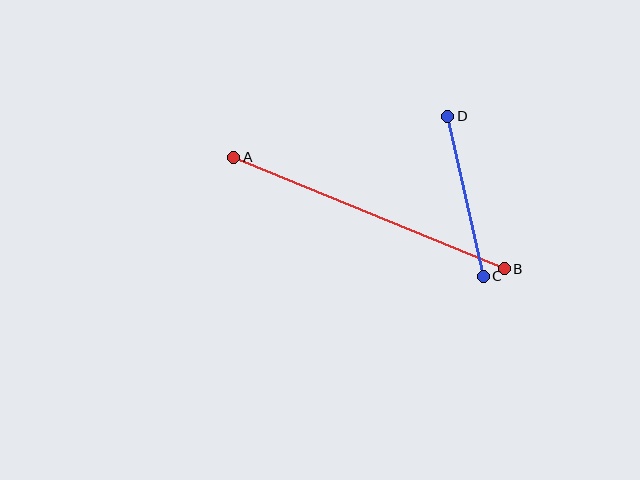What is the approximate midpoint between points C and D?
The midpoint is at approximately (465, 196) pixels.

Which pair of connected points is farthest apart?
Points A and B are farthest apart.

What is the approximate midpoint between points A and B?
The midpoint is at approximately (369, 213) pixels.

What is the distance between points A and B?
The distance is approximately 293 pixels.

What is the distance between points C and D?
The distance is approximately 164 pixels.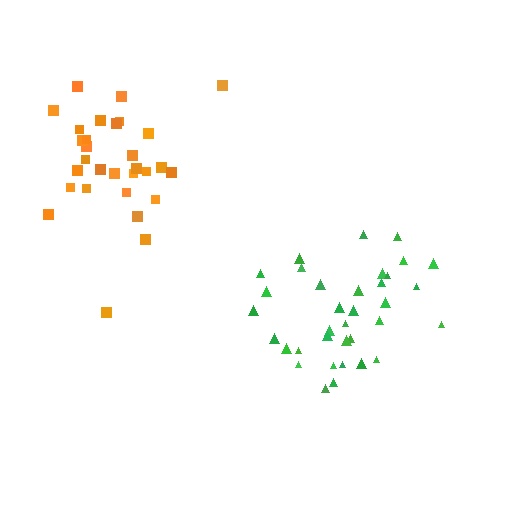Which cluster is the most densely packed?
Orange.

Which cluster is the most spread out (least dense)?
Green.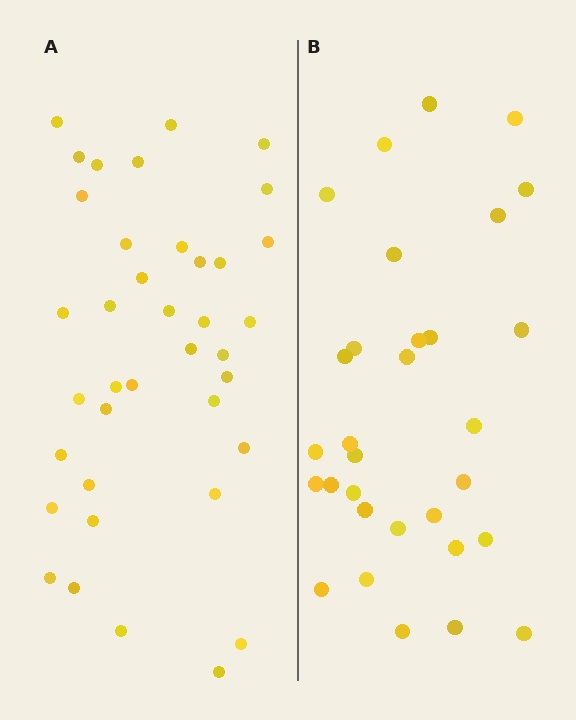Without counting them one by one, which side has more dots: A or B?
Region A (the left region) has more dots.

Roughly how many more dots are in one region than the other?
Region A has roughly 8 or so more dots than region B.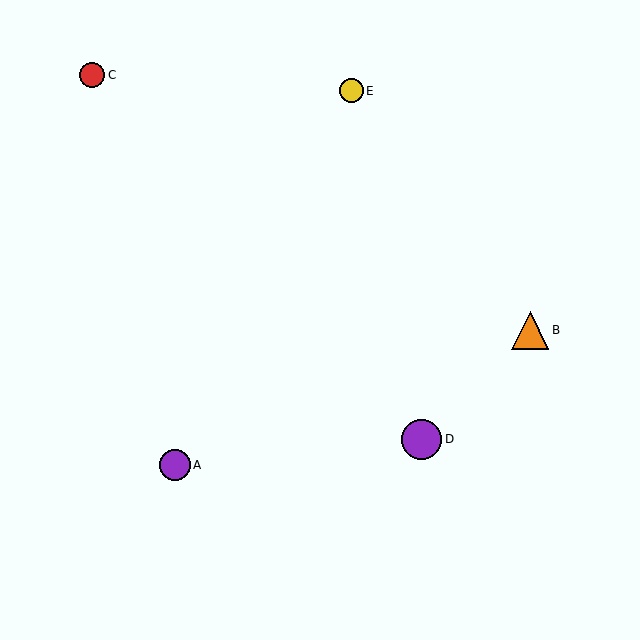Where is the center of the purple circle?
The center of the purple circle is at (175, 465).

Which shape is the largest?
The purple circle (labeled D) is the largest.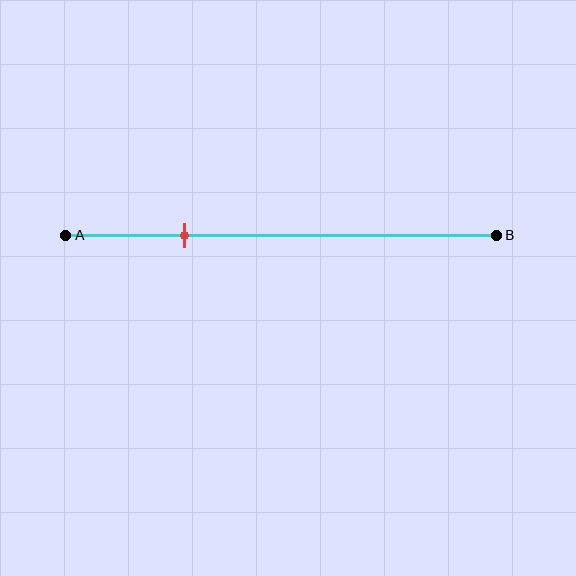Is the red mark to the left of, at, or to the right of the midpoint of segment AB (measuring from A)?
The red mark is to the left of the midpoint of segment AB.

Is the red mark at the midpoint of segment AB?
No, the mark is at about 30% from A, not at the 50% midpoint.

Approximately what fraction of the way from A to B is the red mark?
The red mark is approximately 30% of the way from A to B.